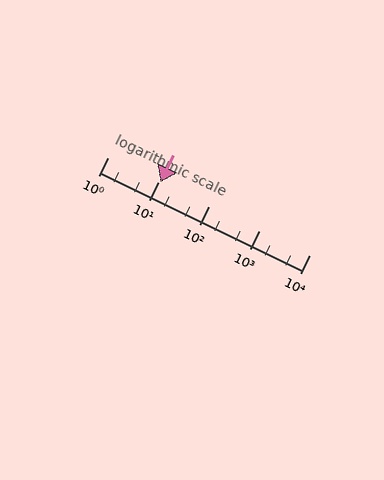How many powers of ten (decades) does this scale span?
The scale spans 4 decades, from 1 to 10000.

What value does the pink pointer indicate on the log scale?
The pointer indicates approximately 11.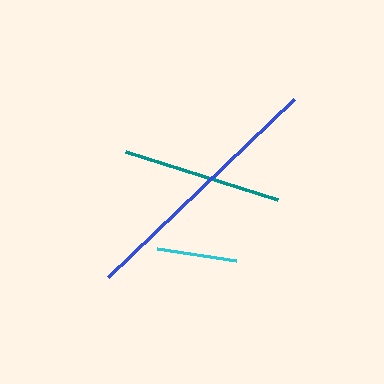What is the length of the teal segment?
The teal segment is approximately 159 pixels long.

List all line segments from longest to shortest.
From longest to shortest: blue, teal, cyan.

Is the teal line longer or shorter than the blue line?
The blue line is longer than the teal line.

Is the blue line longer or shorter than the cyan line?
The blue line is longer than the cyan line.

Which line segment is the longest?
The blue line is the longest at approximately 257 pixels.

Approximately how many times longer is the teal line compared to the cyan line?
The teal line is approximately 2.0 times the length of the cyan line.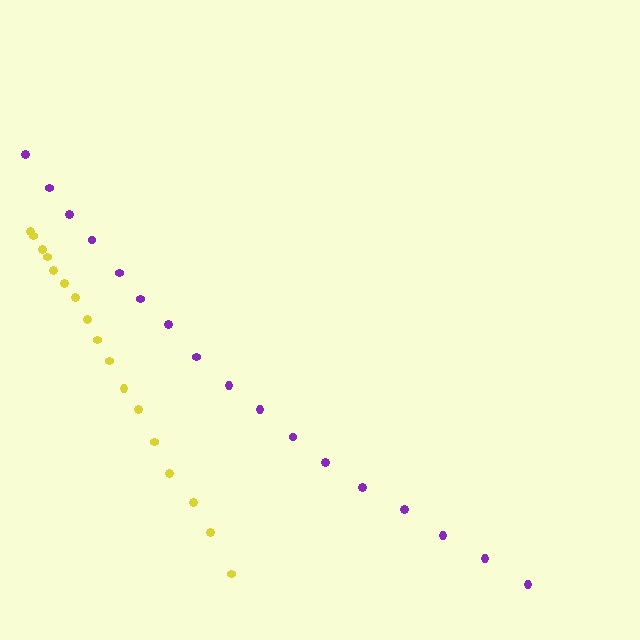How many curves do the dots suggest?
There are 2 distinct paths.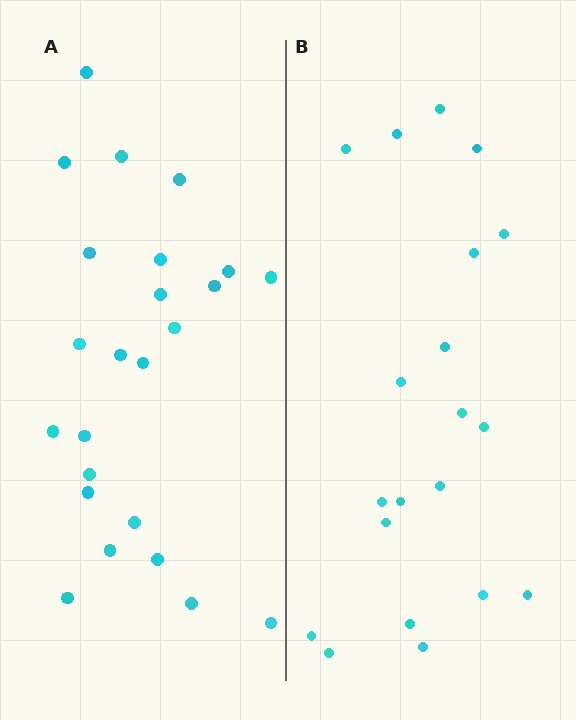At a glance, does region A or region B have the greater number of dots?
Region A (the left region) has more dots.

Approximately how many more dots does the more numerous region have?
Region A has about 4 more dots than region B.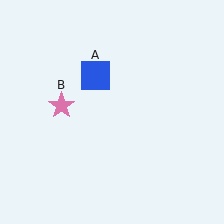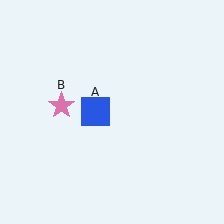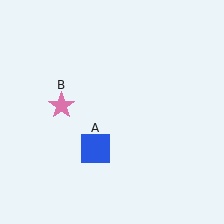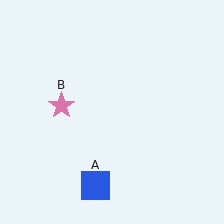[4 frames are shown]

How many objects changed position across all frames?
1 object changed position: blue square (object A).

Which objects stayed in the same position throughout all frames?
Pink star (object B) remained stationary.